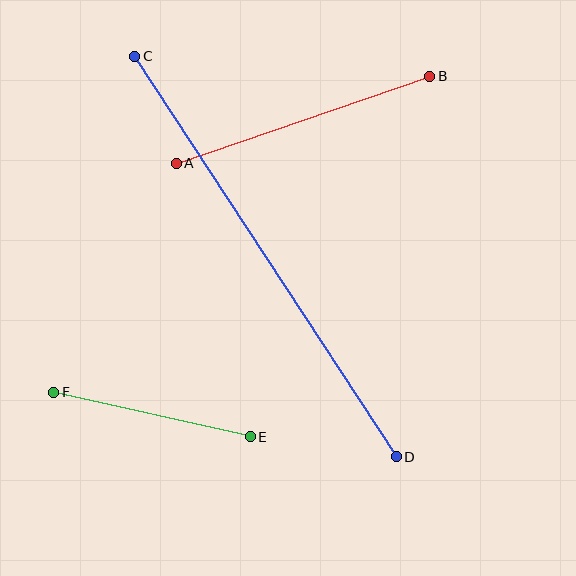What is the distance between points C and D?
The distance is approximately 478 pixels.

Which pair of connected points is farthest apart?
Points C and D are farthest apart.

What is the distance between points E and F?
The distance is approximately 202 pixels.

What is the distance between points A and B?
The distance is approximately 268 pixels.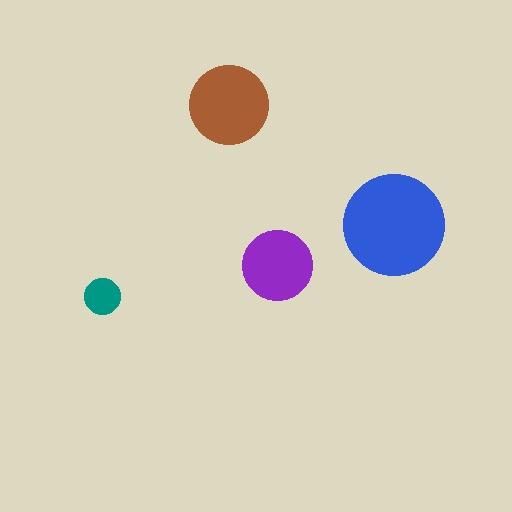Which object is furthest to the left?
The teal circle is leftmost.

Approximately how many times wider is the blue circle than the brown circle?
About 1.5 times wider.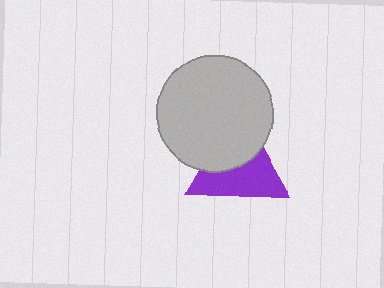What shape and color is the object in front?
The object in front is a light gray circle.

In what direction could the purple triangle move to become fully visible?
The purple triangle could move down. That would shift it out from behind the light gray circle entirely.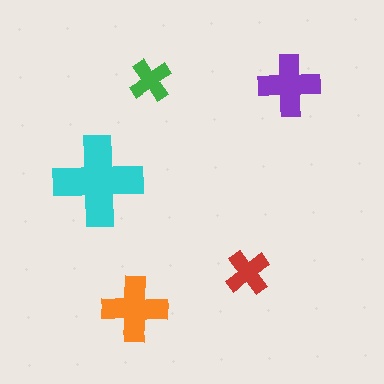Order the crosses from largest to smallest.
the cyan one, the orange one, the purple one, the red one, the green one.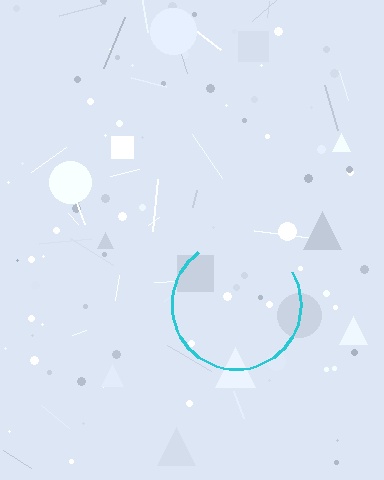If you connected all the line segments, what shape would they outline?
They would outline a circle.